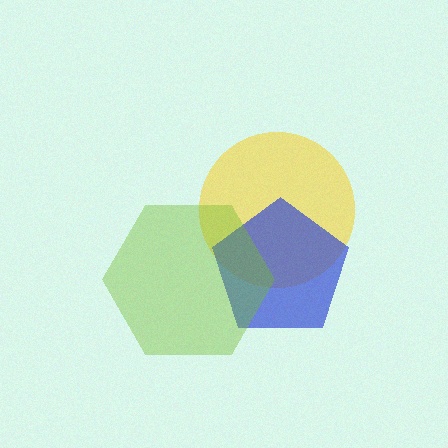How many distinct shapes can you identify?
There are 3 distinct shapes: a yellow circle, a blue pentagon, a lime hexagon.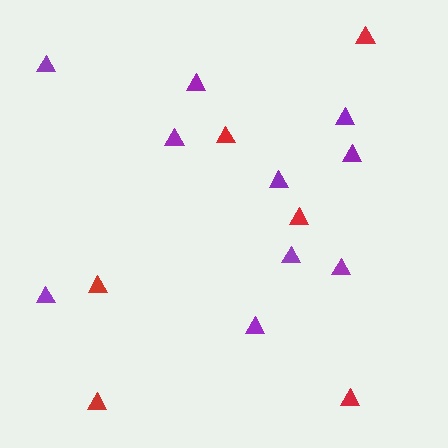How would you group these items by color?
There are 2 groups: one group of red triangles (6) and one group of purple triangles (10).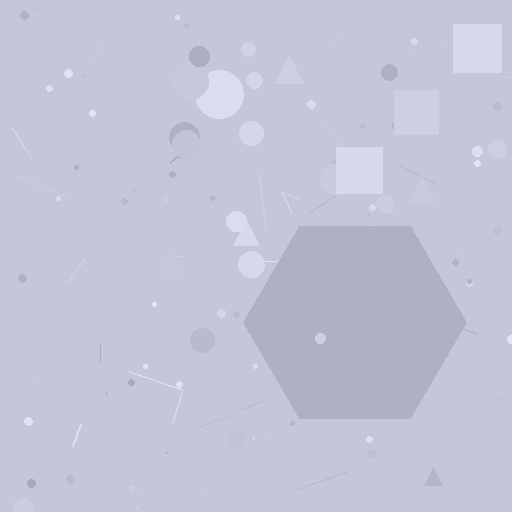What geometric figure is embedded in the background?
A hexagon is embedded in the background.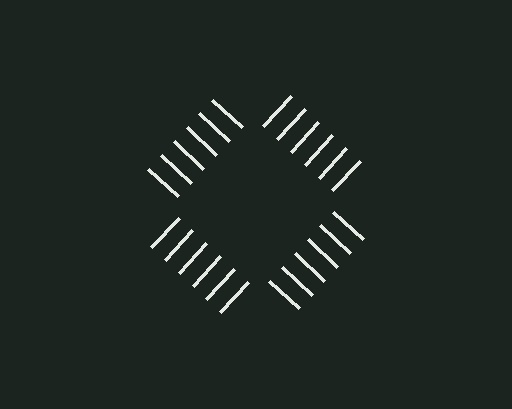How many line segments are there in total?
24 — 6 along each of the 4 edges.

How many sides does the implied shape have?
4 sides — the line-ends trace a square.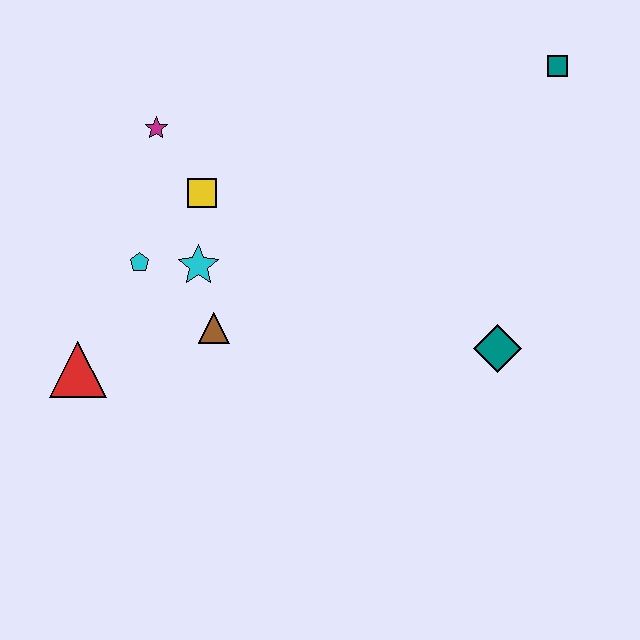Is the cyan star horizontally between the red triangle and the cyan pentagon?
No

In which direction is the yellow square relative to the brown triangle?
The yellow square is above the brown triangle.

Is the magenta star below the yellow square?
No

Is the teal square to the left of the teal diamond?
No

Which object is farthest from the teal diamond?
The red triangle is farthest from the teal diamond.